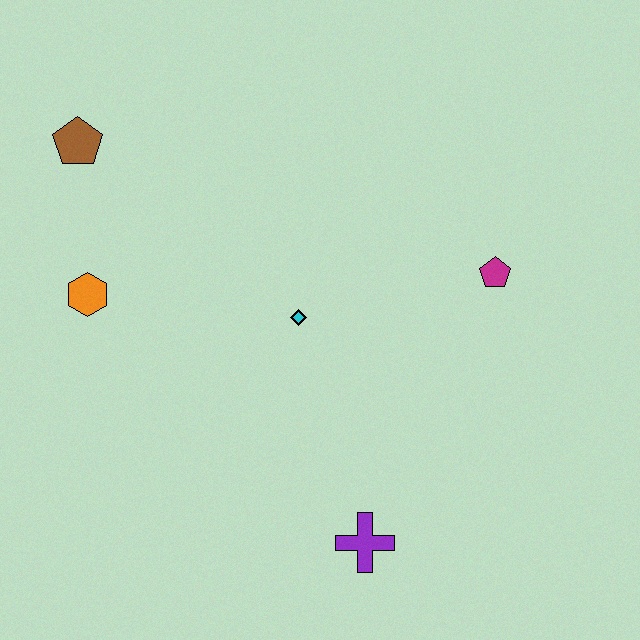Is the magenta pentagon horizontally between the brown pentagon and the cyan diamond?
No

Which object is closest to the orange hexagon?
The brown pentagon is closest to the orange hexagon.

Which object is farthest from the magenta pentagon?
The brown pentagon is farthest from the magenta pentagon.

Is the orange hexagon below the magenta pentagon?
Yes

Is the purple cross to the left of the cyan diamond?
No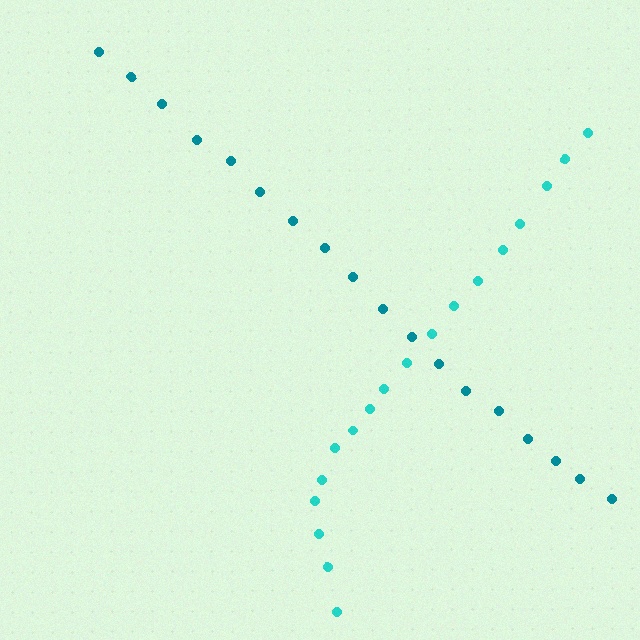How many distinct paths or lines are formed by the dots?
There are 2 distinct paths.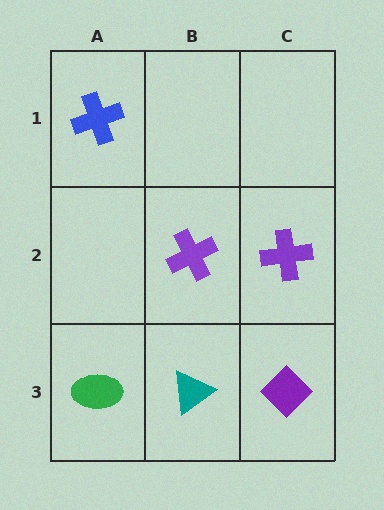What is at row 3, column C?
A purple diamond.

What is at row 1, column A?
A blue cross.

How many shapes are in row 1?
1 shape.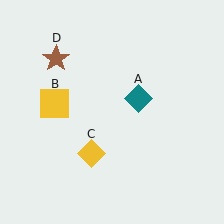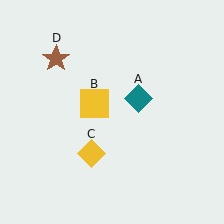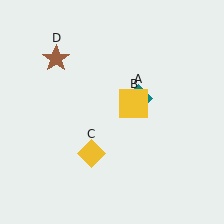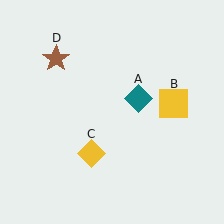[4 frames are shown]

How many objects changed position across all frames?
1 object changed position: yellow square (object B).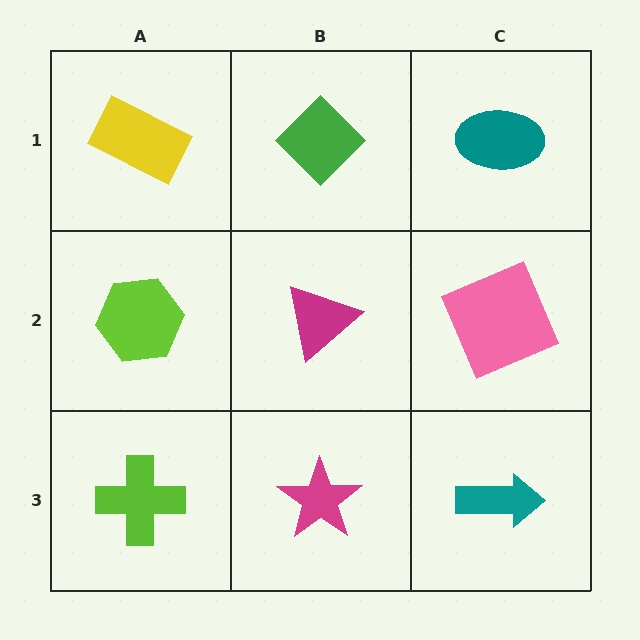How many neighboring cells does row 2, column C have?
3.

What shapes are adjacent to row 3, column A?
A lime hexagon (row 2, column A), a magenta star (row 3, column B).